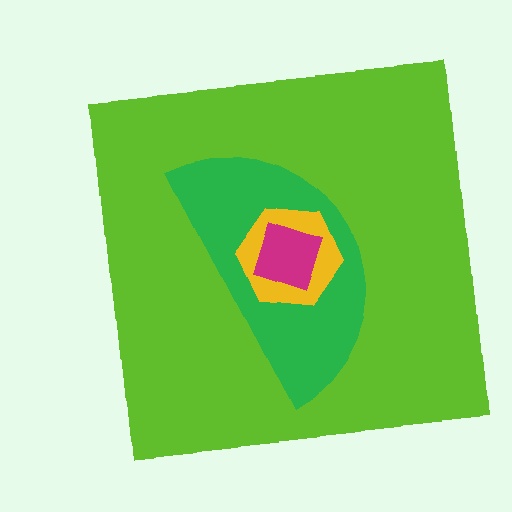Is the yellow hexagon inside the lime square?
Yes.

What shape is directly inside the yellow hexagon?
The magenta diamond.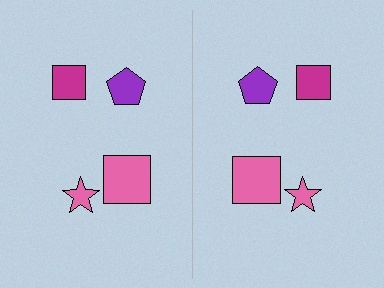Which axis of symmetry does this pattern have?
The pattern has a vertical axis of symmetry running through the center of the image.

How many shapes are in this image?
There are 8 shapes in this image.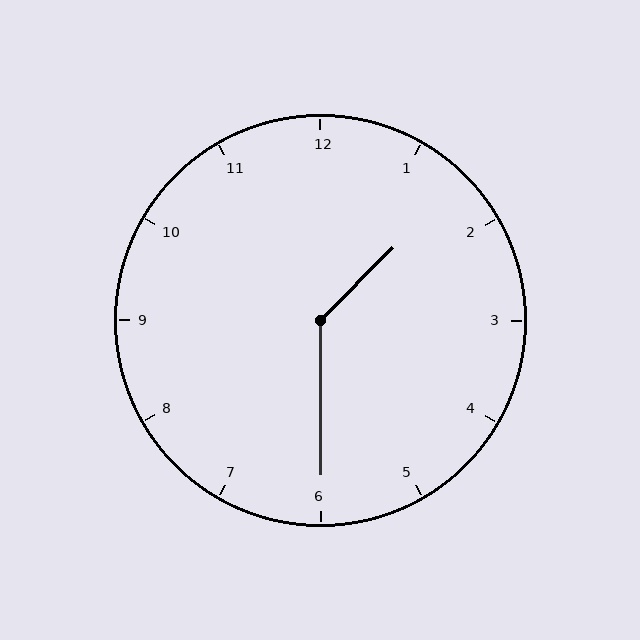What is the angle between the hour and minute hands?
Approximately 135 degrees.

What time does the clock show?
1:30.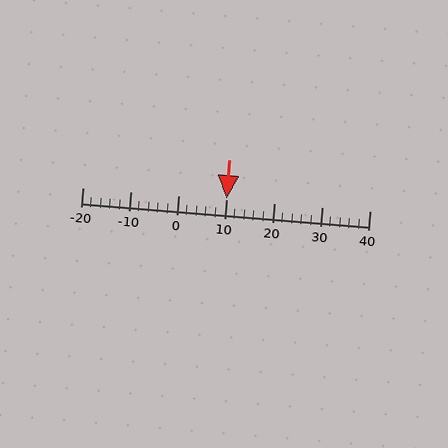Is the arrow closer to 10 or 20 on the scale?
The arrow is closer to 10.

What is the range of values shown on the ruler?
The ruler shows values from -20 to 40.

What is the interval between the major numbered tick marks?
The major tick marks are spaced 10 units apart.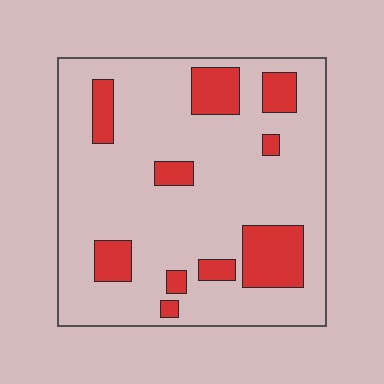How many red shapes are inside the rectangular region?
10.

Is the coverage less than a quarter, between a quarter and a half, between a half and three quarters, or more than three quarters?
Less than a quarter.